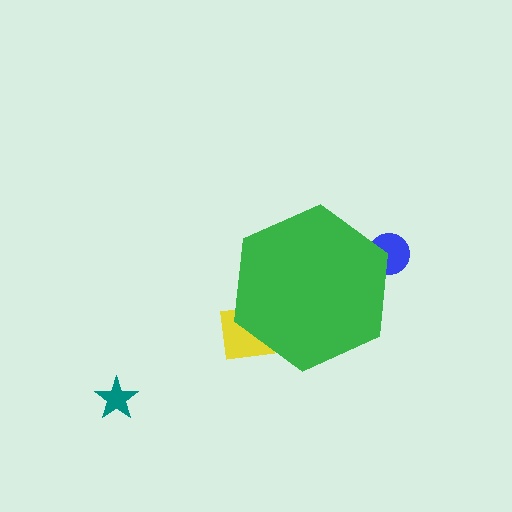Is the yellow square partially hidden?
Yes, the yellow square is partially hidden behind the green hexagon.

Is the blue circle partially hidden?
Yes, the blue circle is partially hidden behind the green hexagon.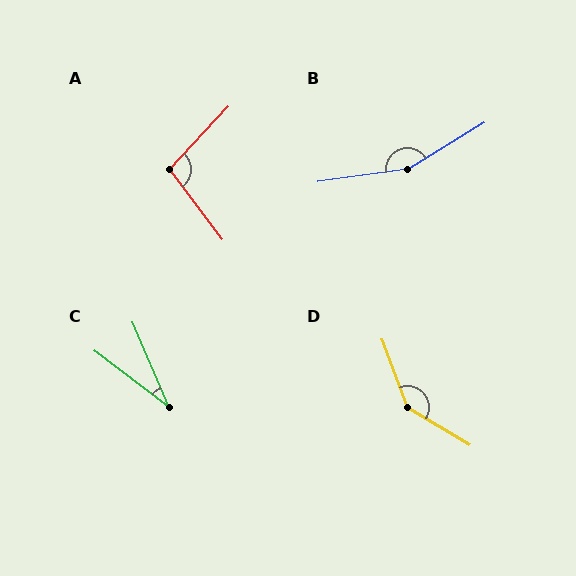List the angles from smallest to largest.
C (30°), A (100°), D (141°), B (157°).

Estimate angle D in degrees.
Approximately 141 degrees.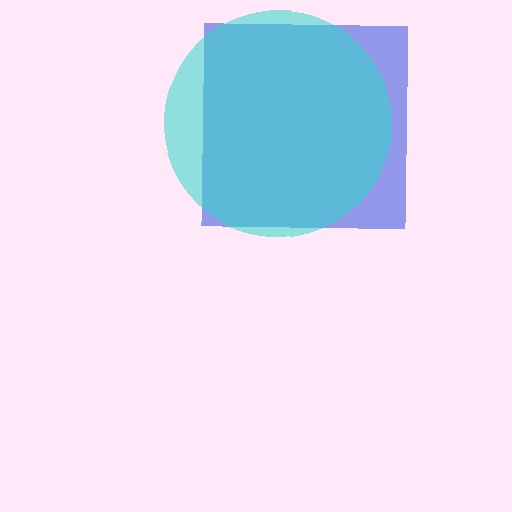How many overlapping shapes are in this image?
There are 2 overlapping shapes in the image.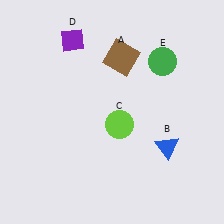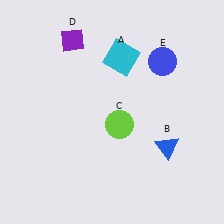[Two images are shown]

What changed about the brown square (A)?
In Image 1, A is brown. In Image 2, it changed to cyan.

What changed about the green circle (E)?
In Image 1, E is green. In Image 2, it changed to blue.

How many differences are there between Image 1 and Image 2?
There are 2 differences between the two images.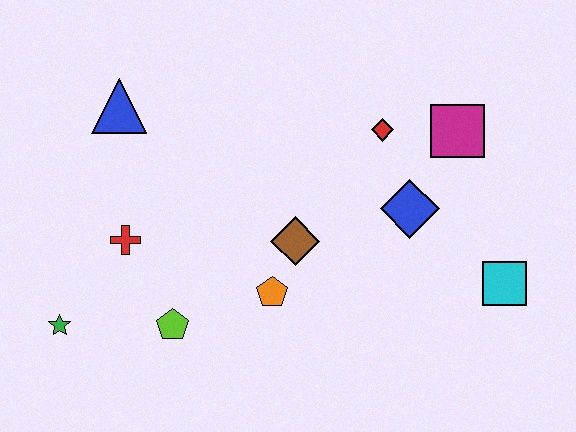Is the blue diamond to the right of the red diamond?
Yes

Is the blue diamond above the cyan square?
Yes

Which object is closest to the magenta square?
The red diamond is closest to the magenta square.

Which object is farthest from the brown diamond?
The green star is farthest from the brown diamond.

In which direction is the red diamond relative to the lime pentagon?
The red diamond is to the right of the lime pentagon.